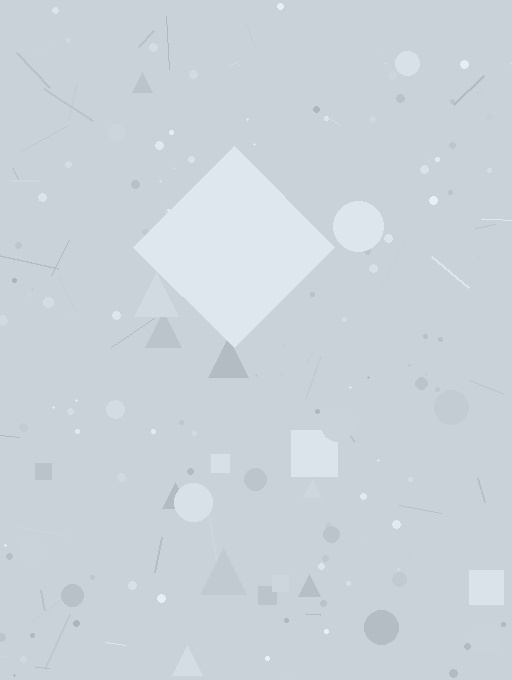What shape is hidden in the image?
A diamond is hidden in the image.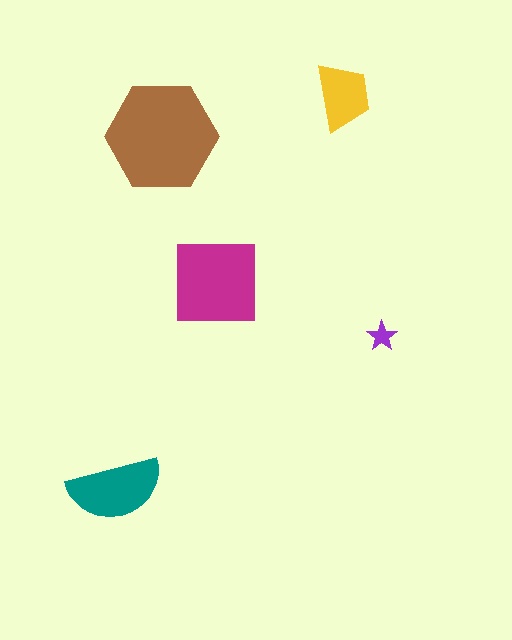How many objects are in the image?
There are 5 objects in the image.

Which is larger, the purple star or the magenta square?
The magenta square.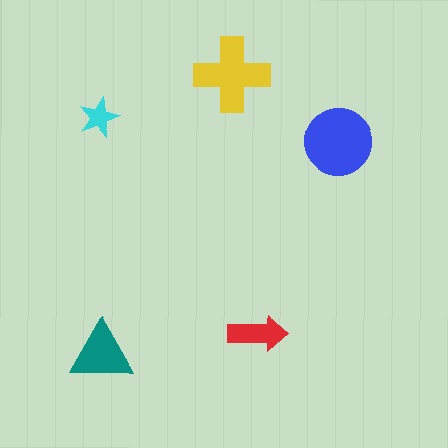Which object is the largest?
The blue circle.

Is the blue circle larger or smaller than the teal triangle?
Larger.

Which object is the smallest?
The cyan star.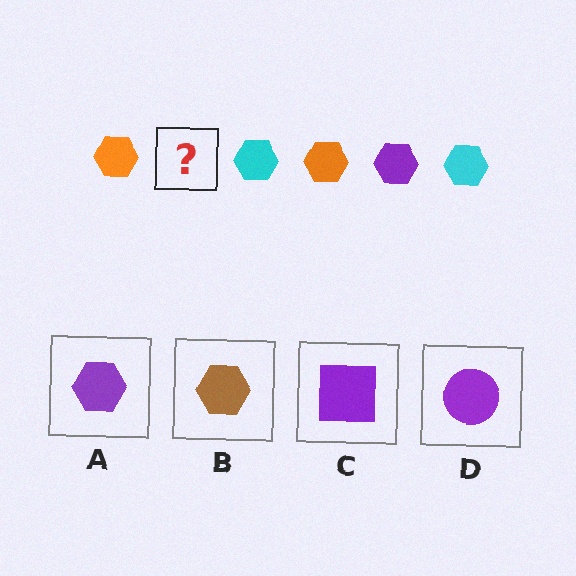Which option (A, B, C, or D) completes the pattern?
A.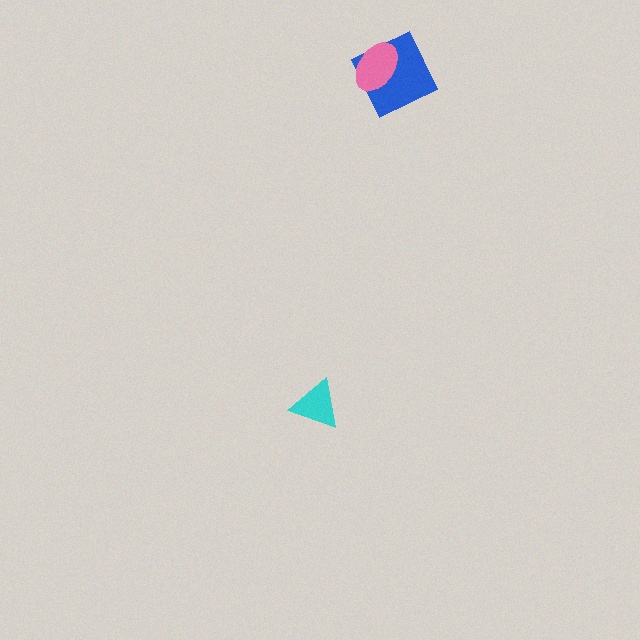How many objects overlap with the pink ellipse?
1 object overlaps with the pink ellipse.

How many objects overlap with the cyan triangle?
0 objects overlap with the cyan triangle.